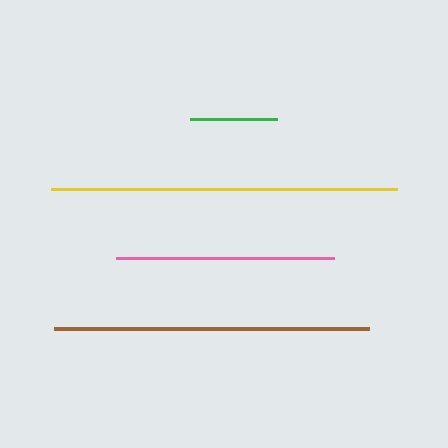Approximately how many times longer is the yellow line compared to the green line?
The yellow line is approximately 4.0 times the length of the green line.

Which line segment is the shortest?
The green line is the shortest at approximately 88 pixels.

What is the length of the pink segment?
The pink segment is approximately 218 pixels long.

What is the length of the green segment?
The green segment is approximately 88 pixels long.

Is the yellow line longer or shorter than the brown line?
The yellow line is longer than the brown line.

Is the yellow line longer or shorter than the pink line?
The yellow line is longer than the pink line.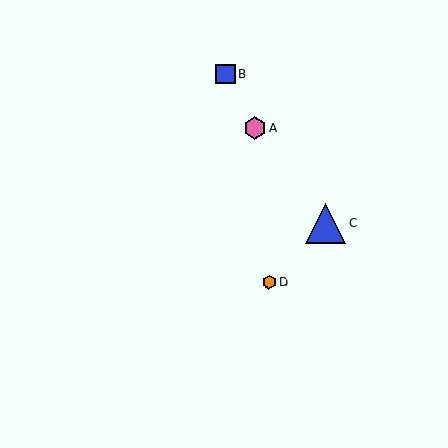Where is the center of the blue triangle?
The center of the blue triangle is at (326, 223).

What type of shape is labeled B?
Shape B is a blue square.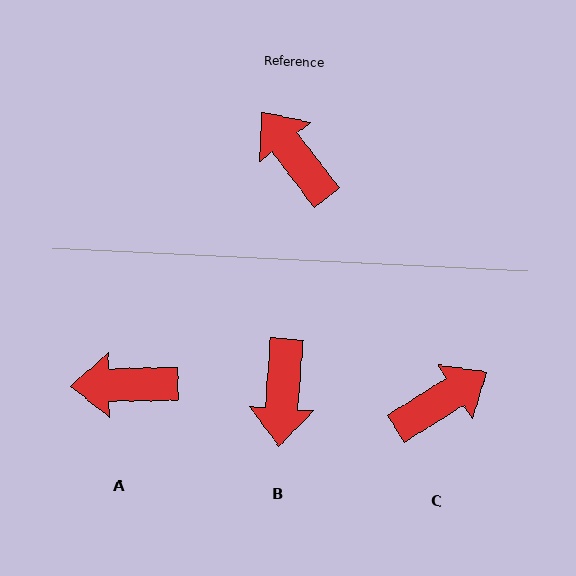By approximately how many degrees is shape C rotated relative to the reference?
Approximately 95 degrees clockwise.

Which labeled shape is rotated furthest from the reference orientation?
B, about 139 degrees away.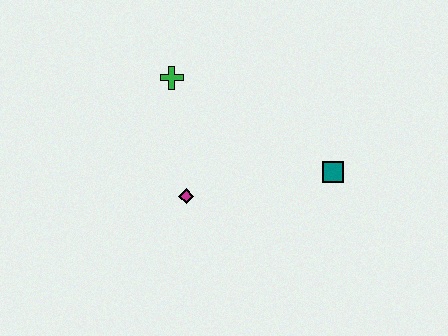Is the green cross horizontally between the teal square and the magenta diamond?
No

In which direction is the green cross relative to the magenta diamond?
The green cross is above the magenta diamond.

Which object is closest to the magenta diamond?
The green cross is closest to the magenta diamond.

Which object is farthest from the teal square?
The green cross is farthest from the teal square.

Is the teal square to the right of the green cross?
Yes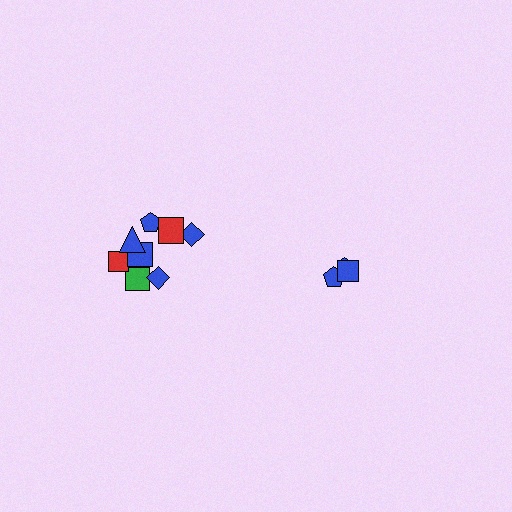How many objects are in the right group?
There are 3 objects.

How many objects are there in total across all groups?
There are 11 objects.